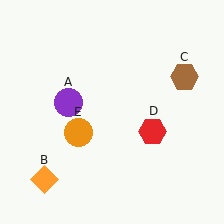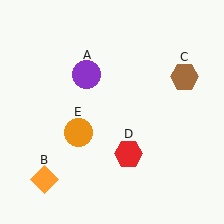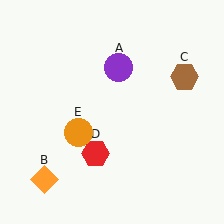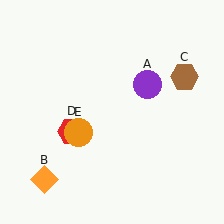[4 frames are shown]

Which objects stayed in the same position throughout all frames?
Orange diamond (object B) and brown hexagon (object C) and orange circle (object E) remained stationary.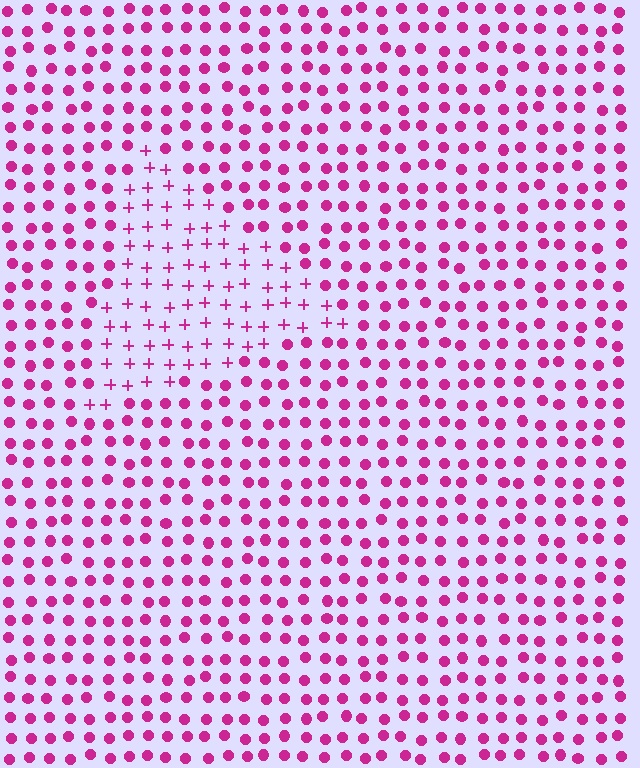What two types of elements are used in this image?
The image uses plus signs inside the triangle region and circles outside it.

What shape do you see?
I see a triangle.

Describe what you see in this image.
The image is filled with small magenta elements arranged in a uniform grid. A triangle-shaped region contains plus signs, while the surrounding area contains circles. The boundary is defined purely by the change in element shape.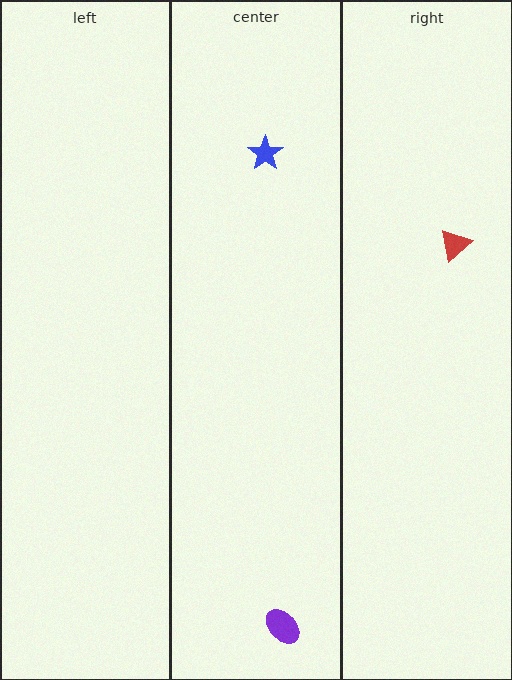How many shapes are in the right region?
1.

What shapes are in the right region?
The red triangle.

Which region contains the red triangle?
The right region.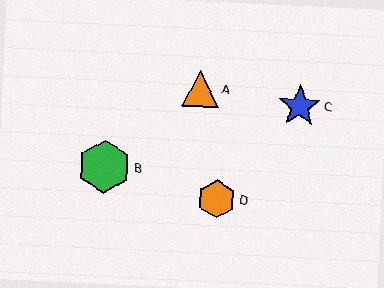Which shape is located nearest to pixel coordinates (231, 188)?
The orange hexagon (labeled D) at (217, 199) is nearest to that location.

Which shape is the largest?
The green hexagon (labeled B) is the largest.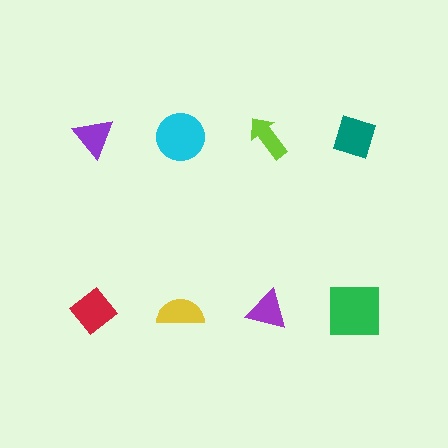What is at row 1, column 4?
A teal diamond.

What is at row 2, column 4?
A green square.